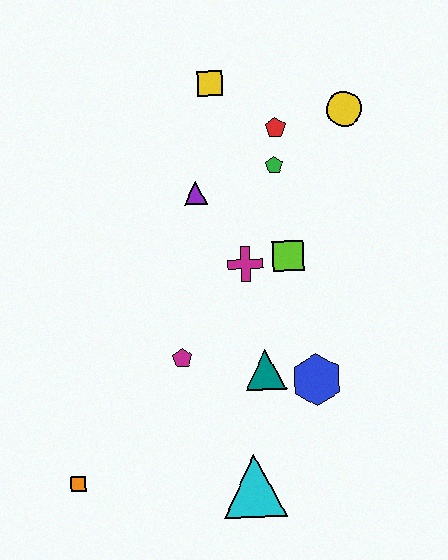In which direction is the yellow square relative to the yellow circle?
The yellow square is to the left of the yellow circle.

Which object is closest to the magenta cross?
The lime square is closest to the magenta cross.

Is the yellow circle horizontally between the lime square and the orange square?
No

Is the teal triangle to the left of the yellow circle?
Yes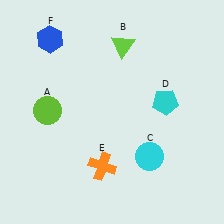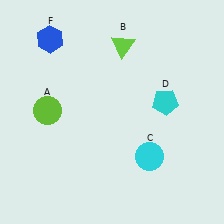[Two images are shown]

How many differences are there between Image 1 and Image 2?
There is 1 difference between the two images.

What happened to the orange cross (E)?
The orange cross (E) was removed in Image 2. It was in the bottom-left area of Image 1.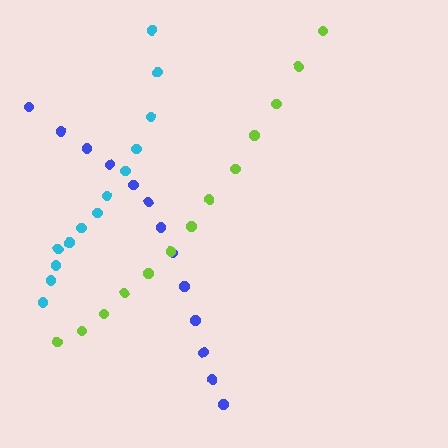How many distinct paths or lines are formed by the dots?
There are 3 distinct paths.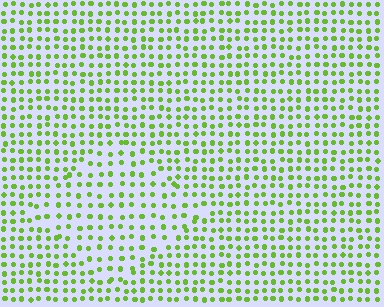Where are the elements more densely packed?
The elements are more densely packed outside the diamond boundary.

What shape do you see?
I see a diamond.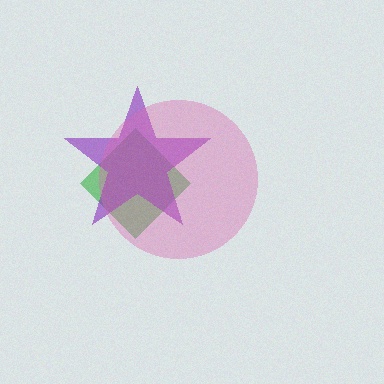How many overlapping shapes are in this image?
There are 3 overlapping shapes in the image.